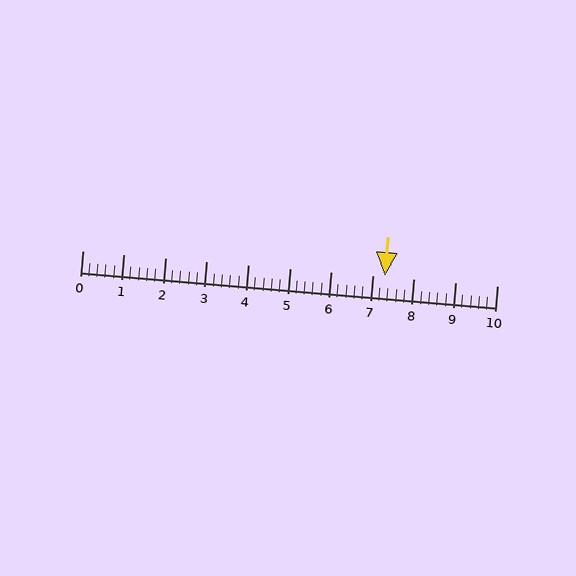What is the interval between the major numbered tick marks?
The major tick marks are spaced 1 units apart.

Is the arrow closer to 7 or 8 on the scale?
The arrow is closer to 7.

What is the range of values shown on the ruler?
The ruler shows values from 0 to 10.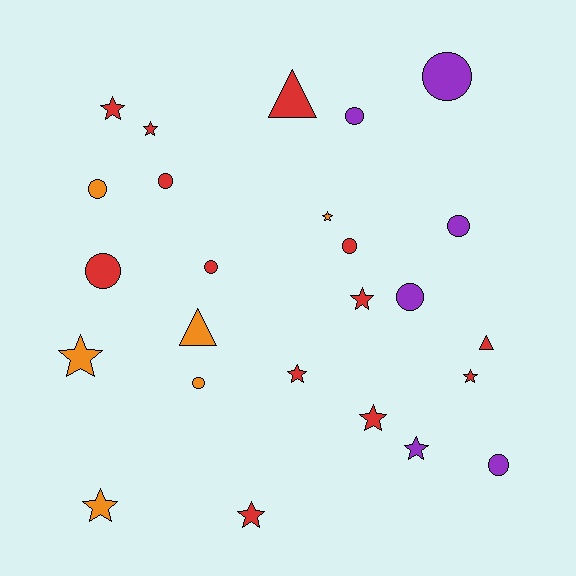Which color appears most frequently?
Red, with 13 objects.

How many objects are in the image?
There are 25 objects.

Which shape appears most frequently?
Circle, with 11 objects.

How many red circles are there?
There are 4 red circles.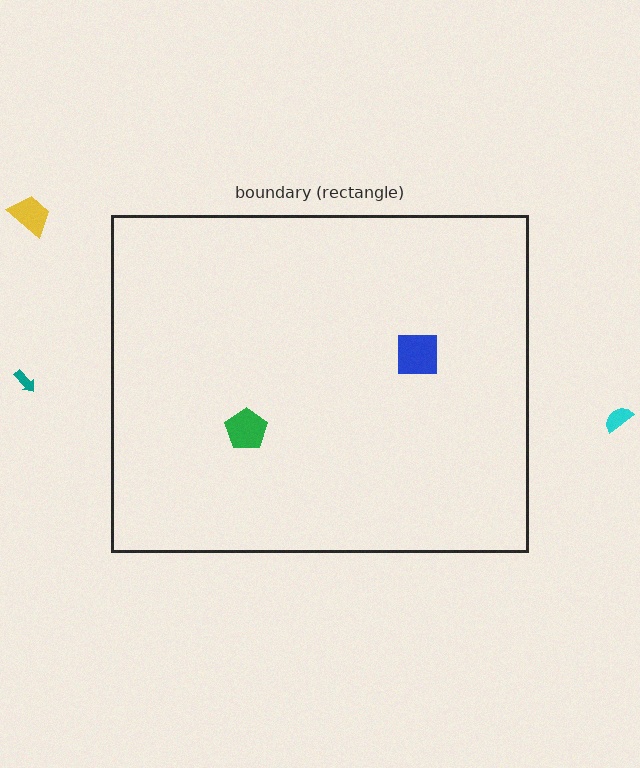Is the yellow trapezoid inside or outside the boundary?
Outside.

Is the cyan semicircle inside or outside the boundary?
Outside.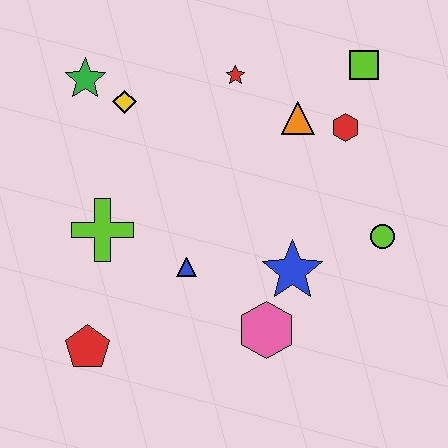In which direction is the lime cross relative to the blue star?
The lime cross is to the left of the blue star.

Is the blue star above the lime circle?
No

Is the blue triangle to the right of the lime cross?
Yes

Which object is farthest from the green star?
The lime circle is farthest from the green star.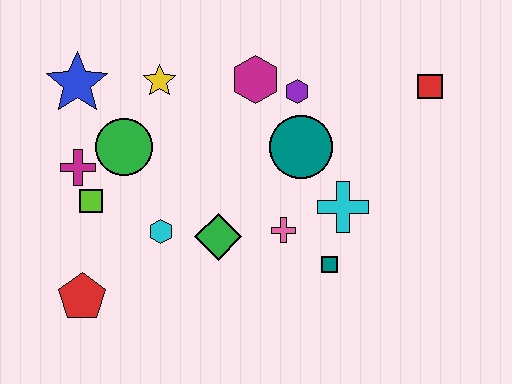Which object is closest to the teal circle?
The purple hexagon is closest to the teal circle.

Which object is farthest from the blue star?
The red square is farthest from the blue star.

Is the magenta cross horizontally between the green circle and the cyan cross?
No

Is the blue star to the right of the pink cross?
No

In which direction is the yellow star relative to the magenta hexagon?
The yellow star is to the left of the magenta hexagon.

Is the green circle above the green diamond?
Yes